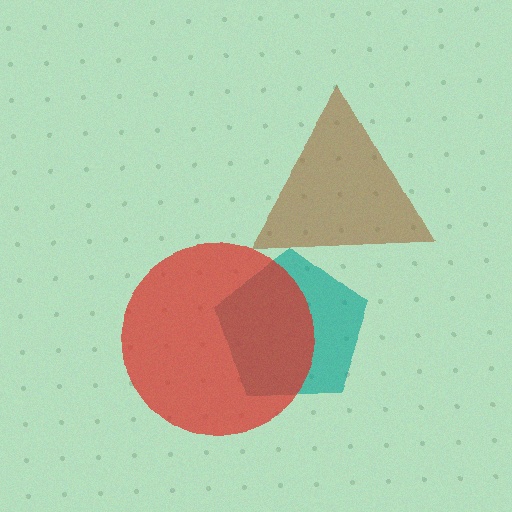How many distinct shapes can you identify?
There are 3 distinct shapes: a teal pentagon, a brown triangle, a red circle.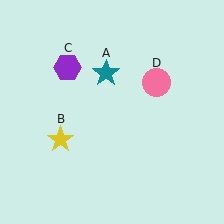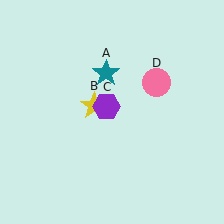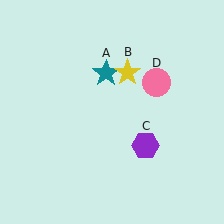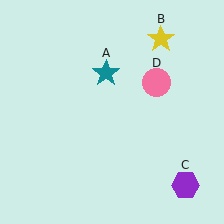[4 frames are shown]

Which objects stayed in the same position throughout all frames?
Teal star (object A) and pink circle (object D) remained stationary.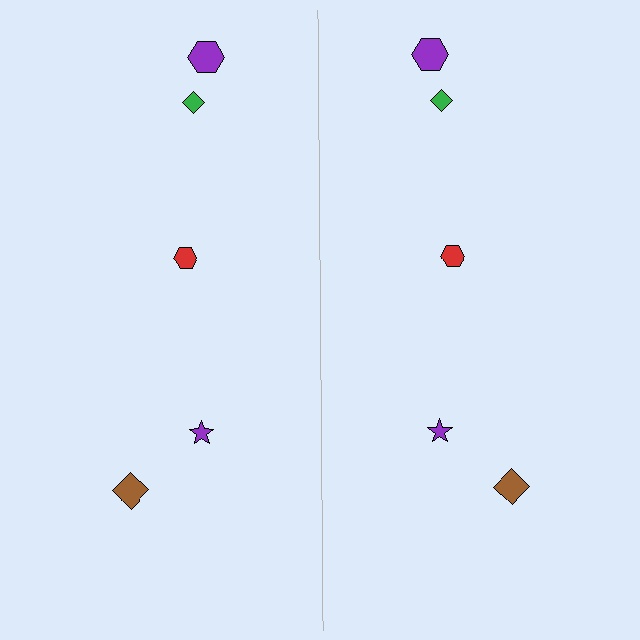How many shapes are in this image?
There are 10 shapes in this image.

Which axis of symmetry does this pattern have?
The pattern has a vertical axis of symmetry running through the center of the image.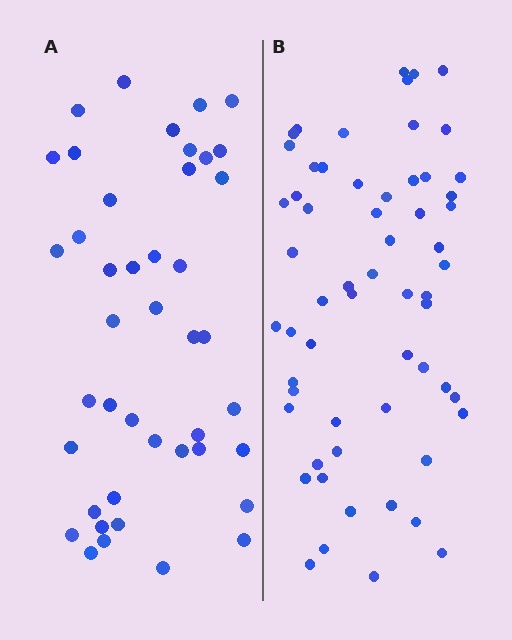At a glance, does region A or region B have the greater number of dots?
Region B (the right region) has more dots.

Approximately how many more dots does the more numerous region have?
Region B has approximately 15 more dots than region A.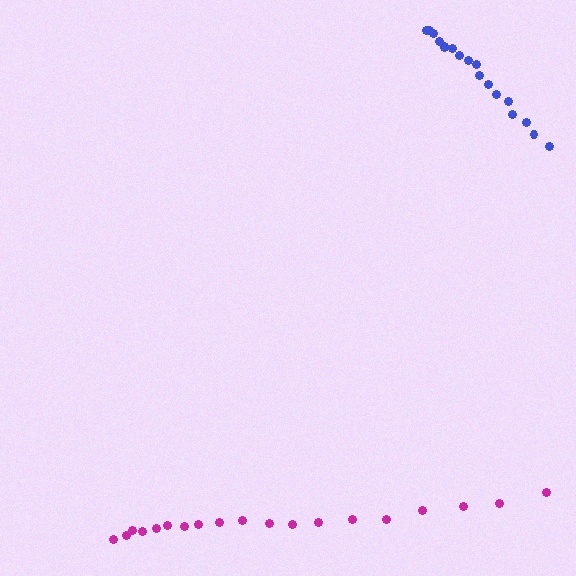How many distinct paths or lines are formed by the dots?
There are 2 distinct paths.